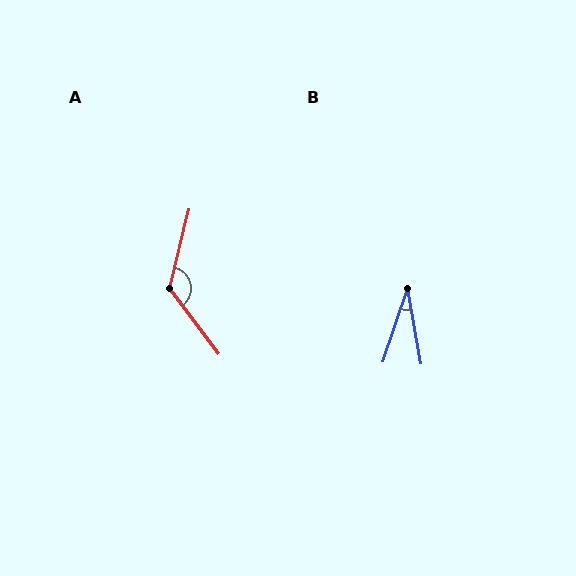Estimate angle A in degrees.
Approximately 129 degrees.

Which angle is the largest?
A, at approximately 129 degrees.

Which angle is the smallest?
B, at approximately 28 degrees.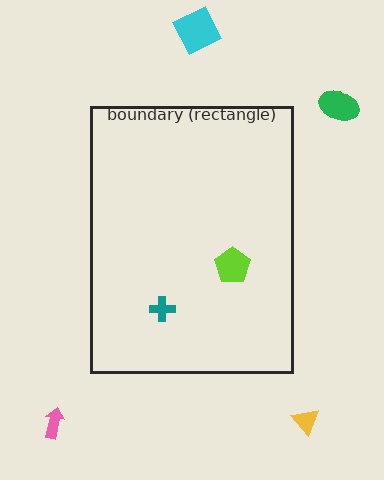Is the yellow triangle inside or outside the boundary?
Outside.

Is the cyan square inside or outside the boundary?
Outside.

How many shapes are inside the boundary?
2 inside, 4 outside.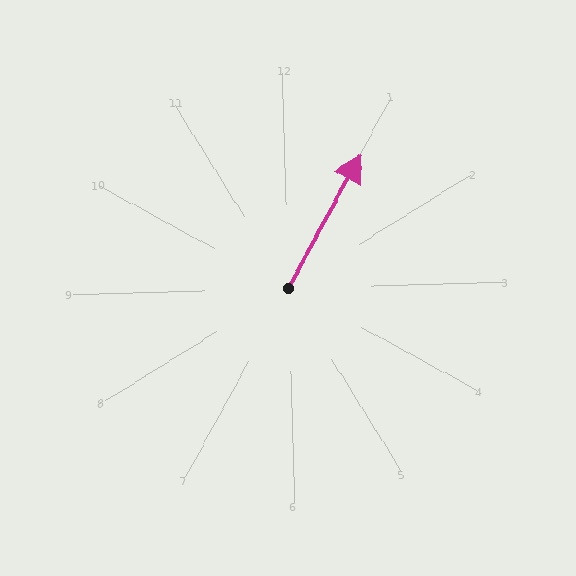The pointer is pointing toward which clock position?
Roughly 1 o'clock.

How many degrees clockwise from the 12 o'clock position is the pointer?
Approximately 30 degrees.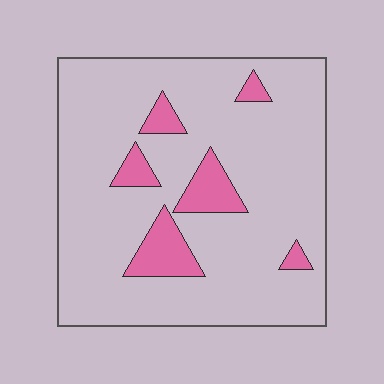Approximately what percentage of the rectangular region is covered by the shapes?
Approximately 15%.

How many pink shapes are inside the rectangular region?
6.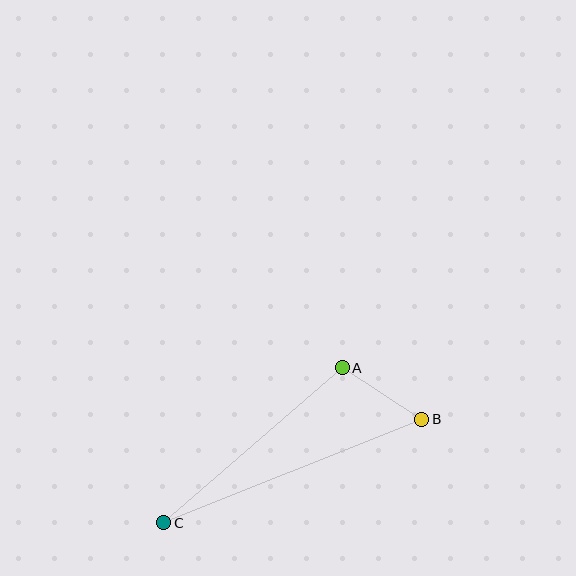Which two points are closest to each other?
Points A and B are closest to each other.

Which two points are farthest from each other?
Points B and C are farthest from each other.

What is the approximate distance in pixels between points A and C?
The distance between A and C is approximately 236 pixels.